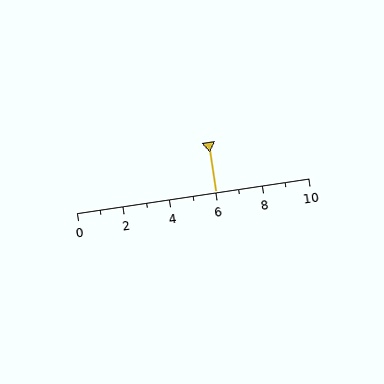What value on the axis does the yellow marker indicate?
The marker indicates approximately 6.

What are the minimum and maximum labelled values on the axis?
The axis runs from 0 to 10.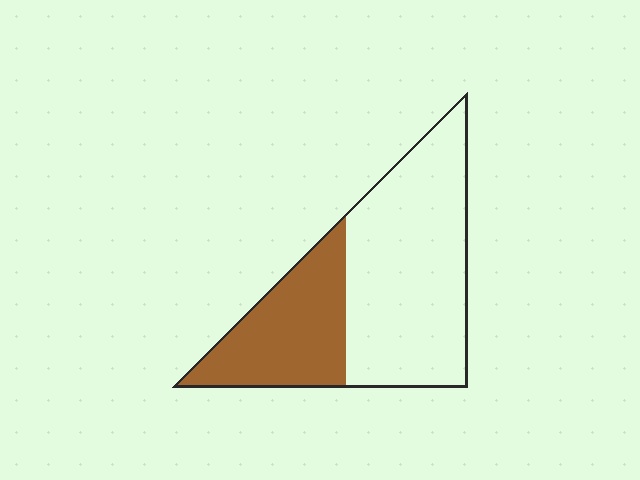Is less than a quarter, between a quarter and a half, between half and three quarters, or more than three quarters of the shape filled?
Between a quarter and a half.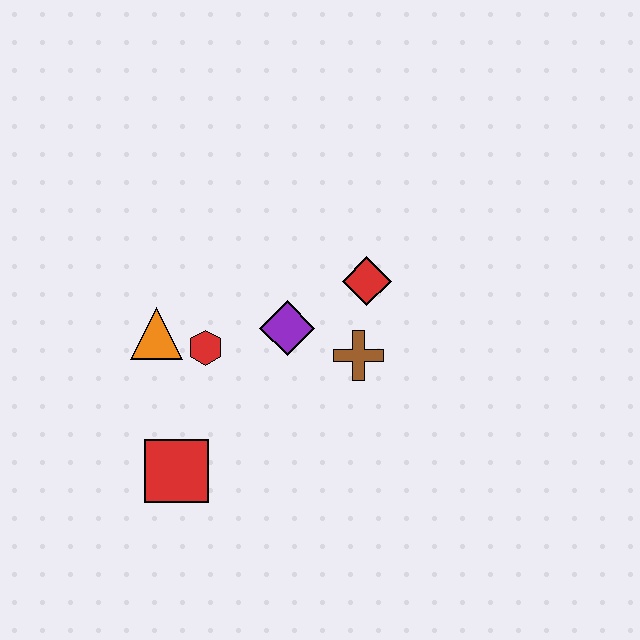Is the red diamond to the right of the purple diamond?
Yes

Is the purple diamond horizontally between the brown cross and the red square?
Yes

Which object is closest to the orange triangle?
The red hexagon is closest to the orange triangle.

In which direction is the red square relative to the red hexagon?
The red square is below the red hexagon.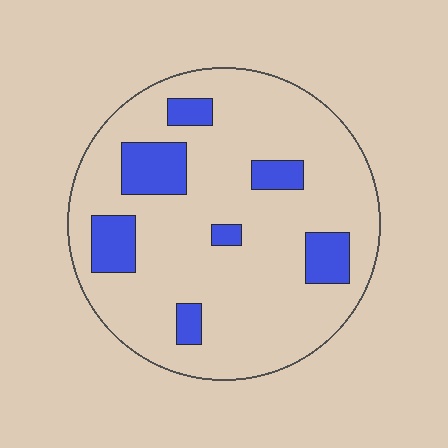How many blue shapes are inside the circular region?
7.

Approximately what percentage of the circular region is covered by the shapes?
Approximately 15%.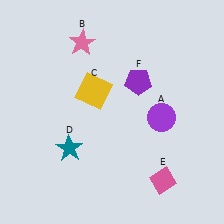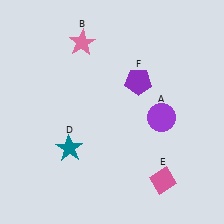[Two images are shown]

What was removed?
The yellow square (C) was removed in Image 2.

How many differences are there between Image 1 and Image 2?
There is 1 difference between the two images.